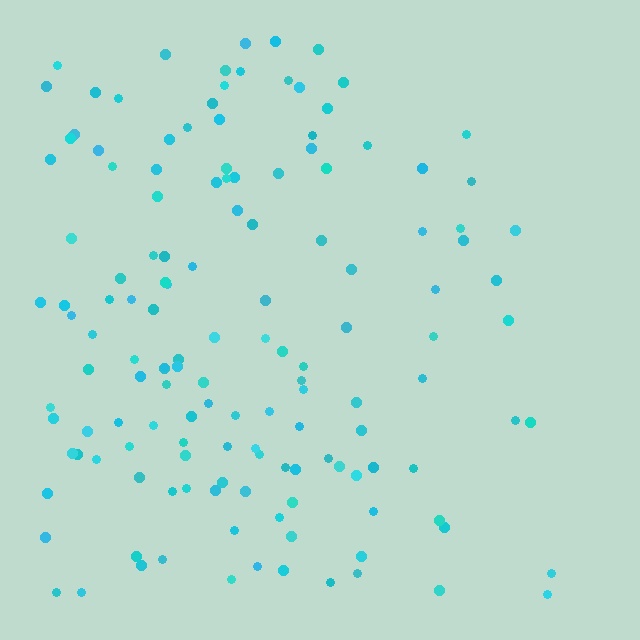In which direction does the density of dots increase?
From right to left, with the left side densest.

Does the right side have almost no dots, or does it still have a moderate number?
Still a moderate number, just noticeably fewer than the left.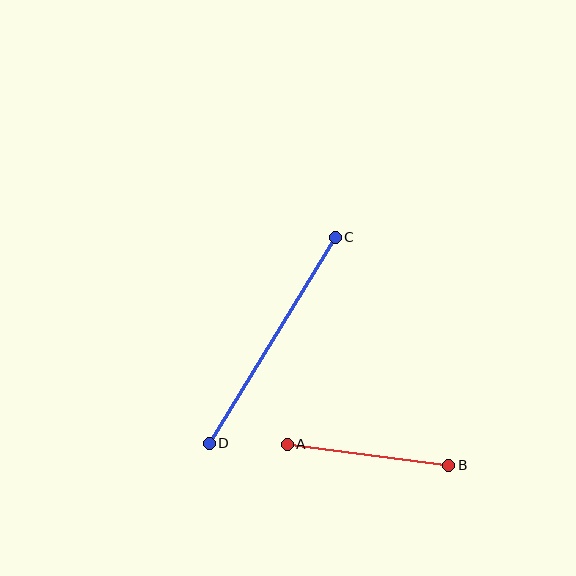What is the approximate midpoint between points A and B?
The midpoint is at approximately (368, 455) pixels.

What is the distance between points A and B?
The distance is approximately 162 pixels.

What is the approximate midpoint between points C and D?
The midpoint is at approximately (272, 340) pixels.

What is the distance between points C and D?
The distance is approximately 241 pixels.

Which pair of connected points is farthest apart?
Points C and D are farthest apart.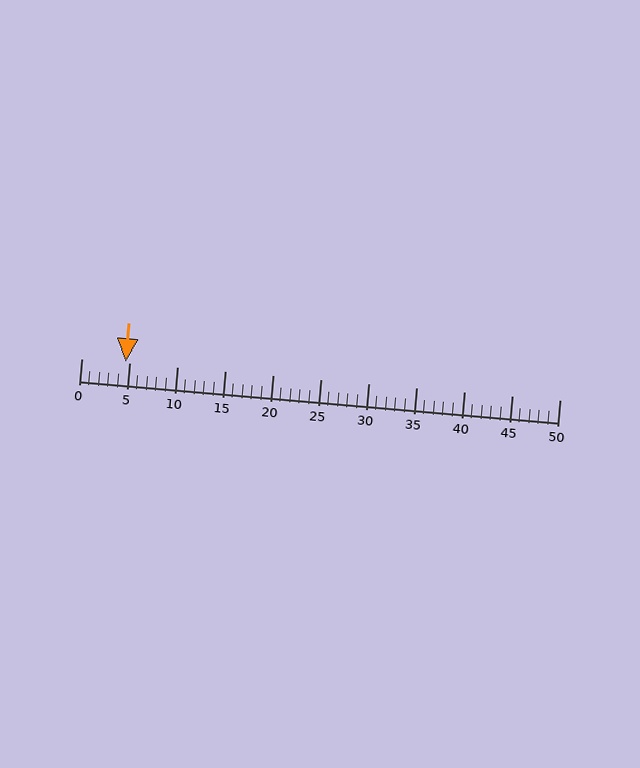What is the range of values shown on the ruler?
The ruler shows values from 0 to 50.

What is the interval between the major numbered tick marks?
The major tick marks are spaced 5 units apart.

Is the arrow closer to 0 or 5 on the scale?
The arrow is closer to 5.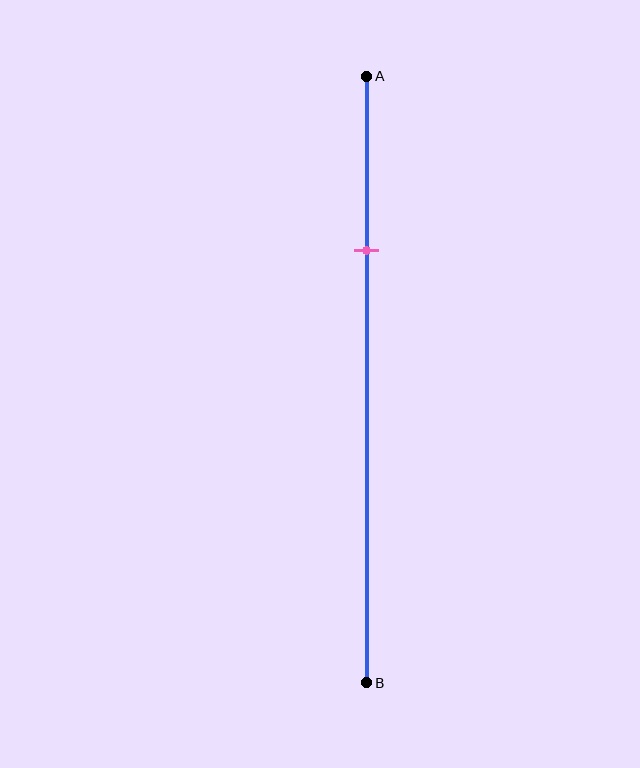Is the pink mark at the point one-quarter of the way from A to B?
No, the mark is at about 30% from A, not at the 25% one-quarter point.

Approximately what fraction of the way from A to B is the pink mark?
The pink mark is approximately 30% of the way from A to B.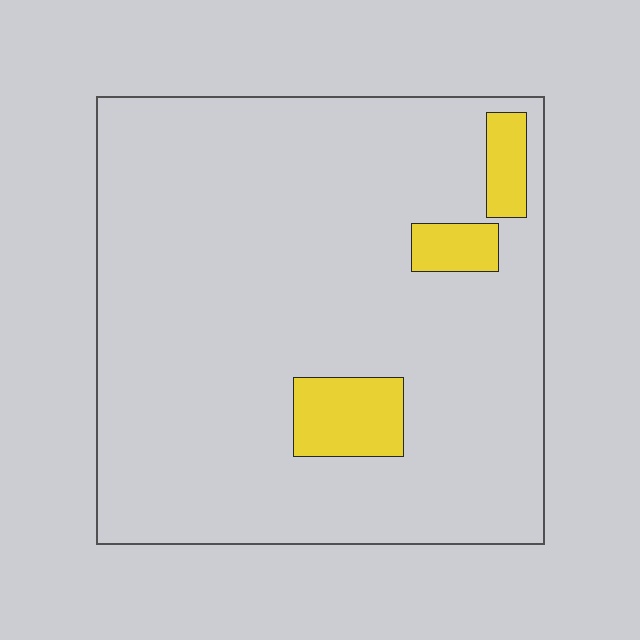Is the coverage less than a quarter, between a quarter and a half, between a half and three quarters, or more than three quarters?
Less than a quarter.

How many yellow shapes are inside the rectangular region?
3.